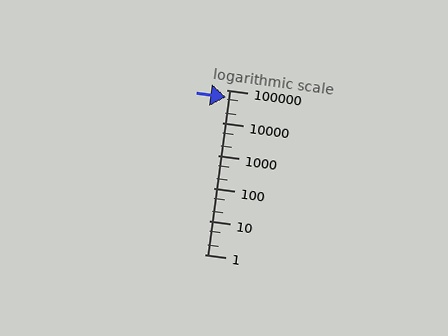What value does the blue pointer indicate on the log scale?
The pointer indicates approximately 58000.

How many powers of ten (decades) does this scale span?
The scale spans 5 decades, from 1 to 100000.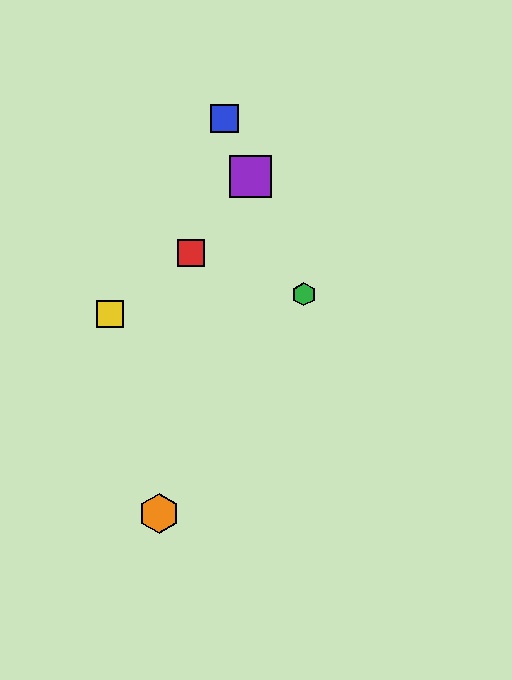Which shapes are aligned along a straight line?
The blue square, the green hexagon, the purple square are aligned along a straight line.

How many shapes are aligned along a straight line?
3 shapes (the blue square, the green hexagon, the purple square) are aligned along a straight line.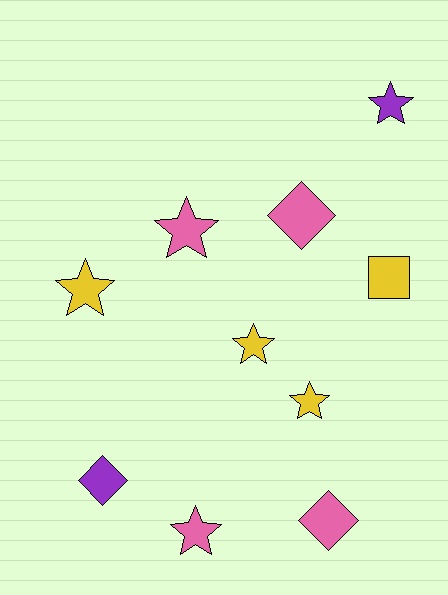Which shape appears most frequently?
Star, with 6 objects.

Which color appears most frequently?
Yellow, with 4 objects.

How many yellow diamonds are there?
There are no yellow diamonds.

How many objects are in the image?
There are 10 objects.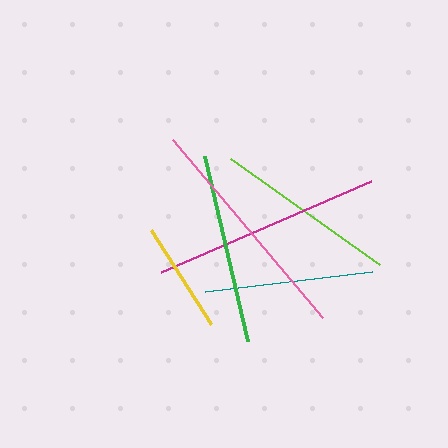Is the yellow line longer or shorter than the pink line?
The pink line is longer than the yellow line.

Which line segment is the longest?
The pink line is the longest at approximately 233 pixels.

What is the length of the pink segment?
The pink segment is approximately 233 pixels long.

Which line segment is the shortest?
The yellow line is the shortest at approximately 111 pixels.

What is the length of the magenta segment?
The magenta segment is approximately 229 pixels long.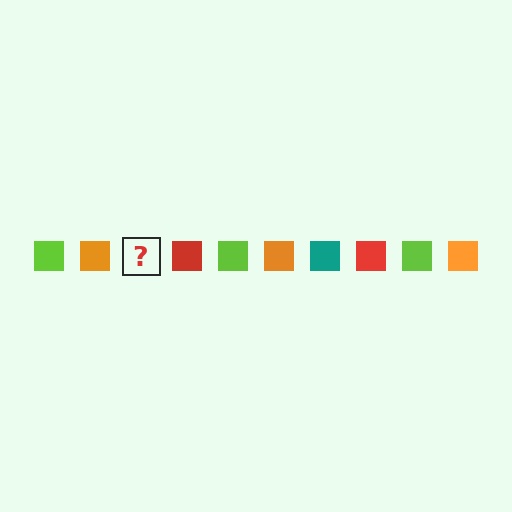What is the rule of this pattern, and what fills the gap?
The rule is that the pattern cycles through lime, orange, teal, red squares. The gap should be filled with a teal square.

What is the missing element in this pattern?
The missing element is a teal square.